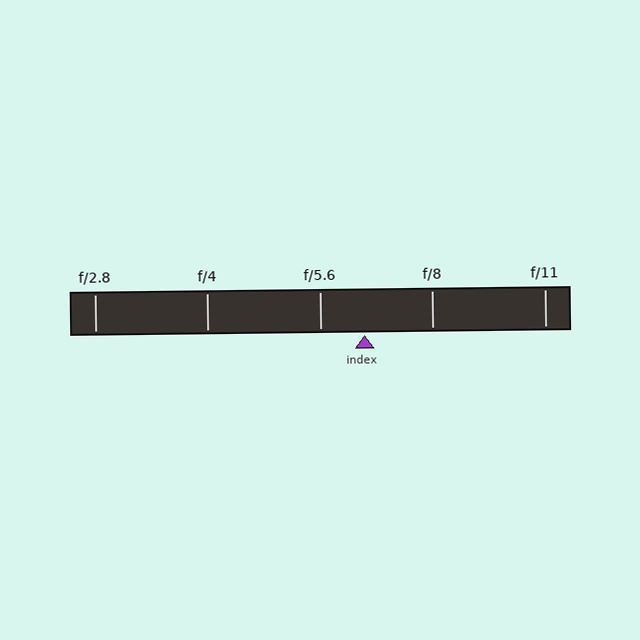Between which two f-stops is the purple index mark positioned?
The index mark is between f/5.6 and f/8.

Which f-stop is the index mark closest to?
The index mark is closest to f/5.6.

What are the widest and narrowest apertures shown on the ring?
The widest aperture shown is f/2.8 and the narrowest is f/11.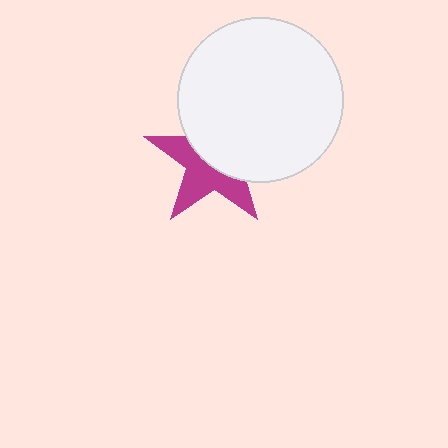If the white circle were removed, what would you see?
You would see the complete magenta star.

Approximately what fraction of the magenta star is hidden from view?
Roughly 51% of the magenta star is hidden behind the white circle.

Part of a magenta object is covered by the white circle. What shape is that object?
It is a star.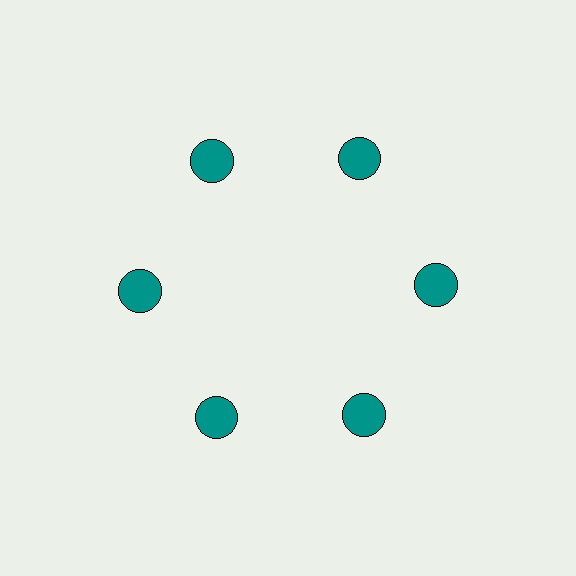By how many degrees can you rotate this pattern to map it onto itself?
The pattern maps onto itself every 60 degrees of rotation.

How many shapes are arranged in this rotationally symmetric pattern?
There are 6 shapes, arranged in 6 groups of 1.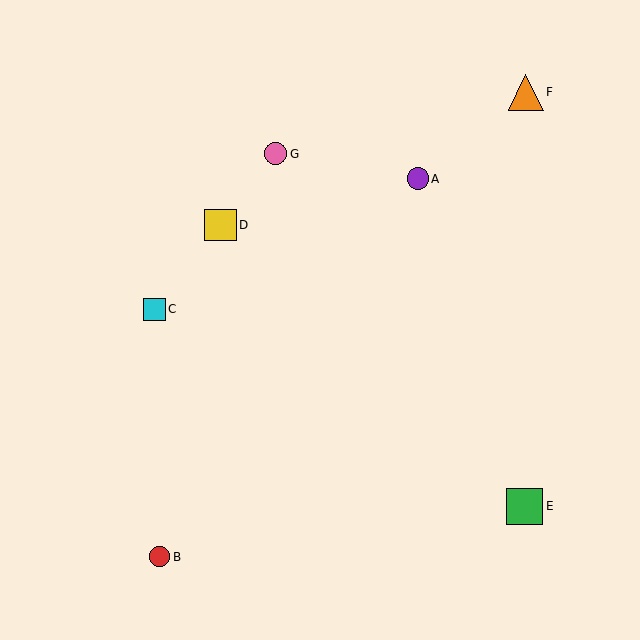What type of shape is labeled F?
Shape F is an orange triangle.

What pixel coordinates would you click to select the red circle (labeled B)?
Click at (159, 557) to select the red circle B.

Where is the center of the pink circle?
The center of the pink circle is at (276, 154).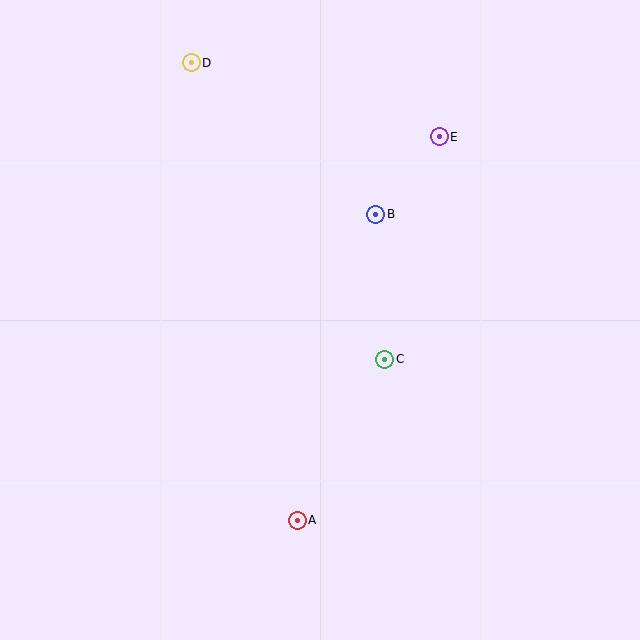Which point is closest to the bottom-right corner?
Point A is closest to the bottom-right corner.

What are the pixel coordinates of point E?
Point E is at (439, 137).